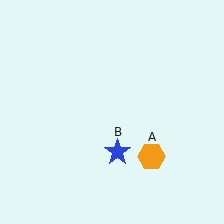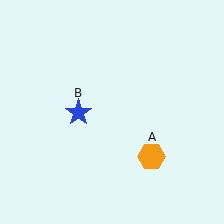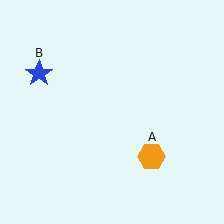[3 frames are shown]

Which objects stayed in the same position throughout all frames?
Orange hexagon (object A) remained stationary.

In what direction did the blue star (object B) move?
The blue star (object B) moved up and to the left.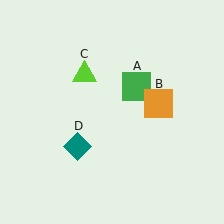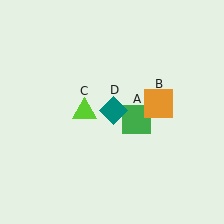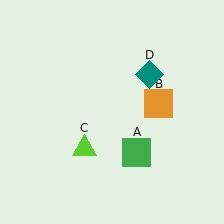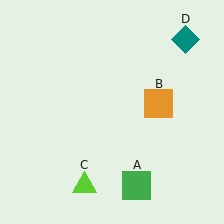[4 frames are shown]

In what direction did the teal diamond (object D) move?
The teal diamond (object D) moved up and to the right.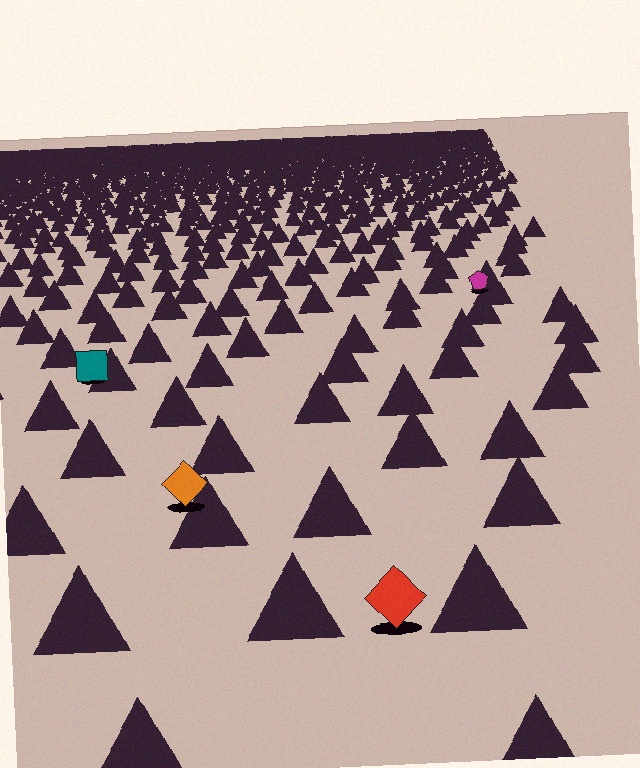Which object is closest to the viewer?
The red diamond is closest. The texture marks near it are larger and more spread out.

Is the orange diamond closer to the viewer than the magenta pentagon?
Yes. The orange diamond is closer — you can tell from the texture gradient: the ground texture is coarser near it.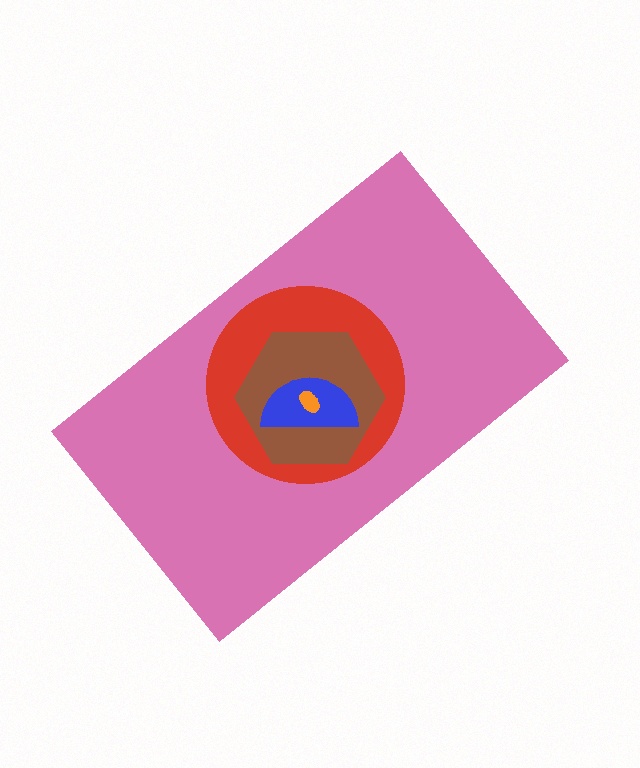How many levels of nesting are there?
5.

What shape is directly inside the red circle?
The brown hexagon.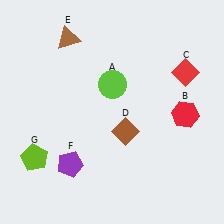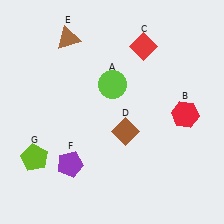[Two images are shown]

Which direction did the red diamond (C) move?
The red diamond (C) moved left.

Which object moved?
The red diamond (C) moved left.